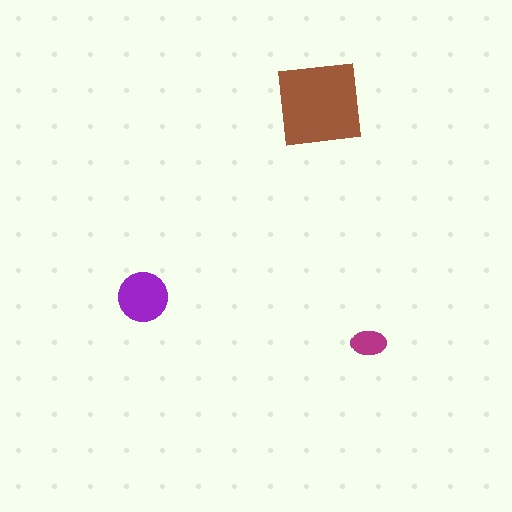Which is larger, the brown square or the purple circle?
The brown square.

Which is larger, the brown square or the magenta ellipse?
The brown square.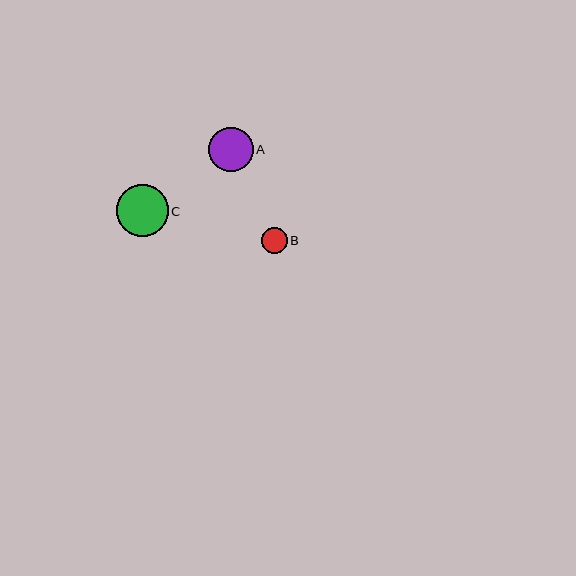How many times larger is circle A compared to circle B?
Circle A is approximately 1.7 times the size of circle B.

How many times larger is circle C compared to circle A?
Circle C is approximately 1.2 times the size of circle A.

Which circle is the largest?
Circle C is the largest with a size of approximately 52 pixels.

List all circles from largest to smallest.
From largest to smallest: C, A, B.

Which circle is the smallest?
Circle B is the smallest with a size of approximately 26 pixels.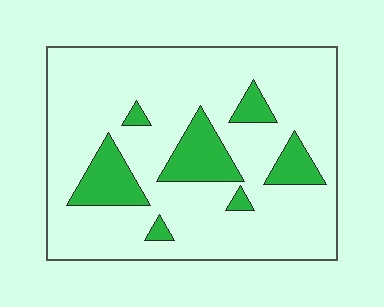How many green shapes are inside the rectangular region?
7.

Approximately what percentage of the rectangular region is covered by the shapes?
Approximately 15%.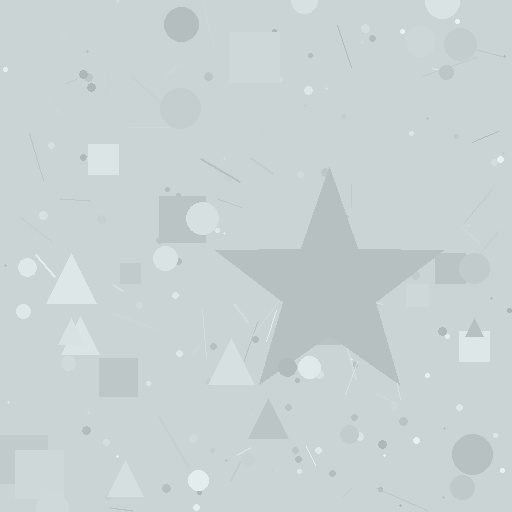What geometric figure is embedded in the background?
A star is embedded in the background.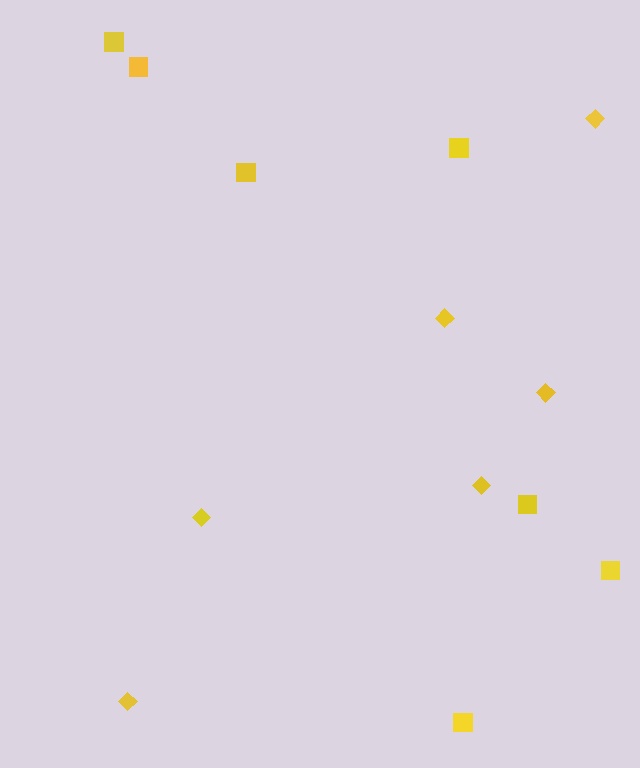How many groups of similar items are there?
There are 2 groups: one group of squares (7) and one group of diamonds (6).